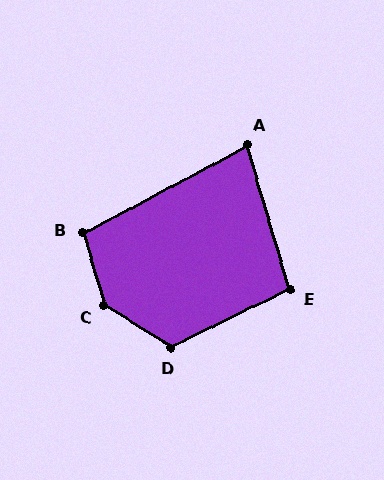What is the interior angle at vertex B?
Approximately 102 degrees (obtuse).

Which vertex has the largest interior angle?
C, at approximately 139 degrees.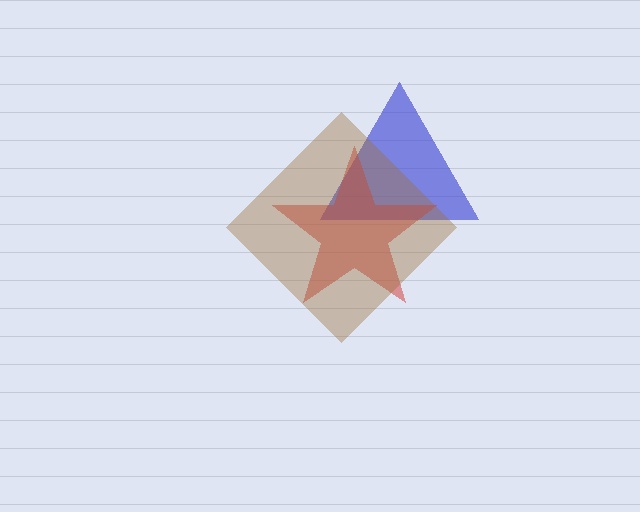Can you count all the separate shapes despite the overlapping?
Yes, there are 3 separate shapes.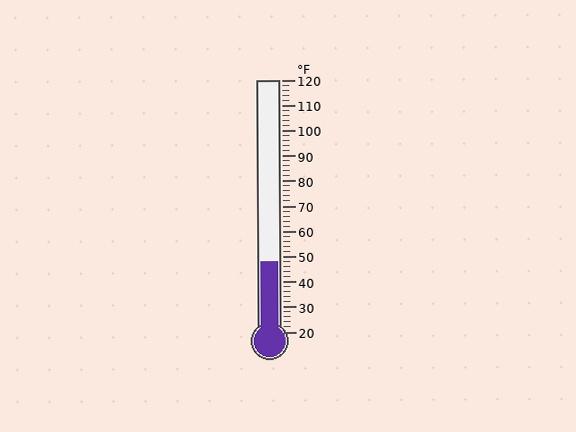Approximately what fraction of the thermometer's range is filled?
The thermometer is filled to approximately 30% of its range.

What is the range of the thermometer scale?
The thermometer scale ranges from 20°F to 120°F.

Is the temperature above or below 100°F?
The temperature is below 100°F.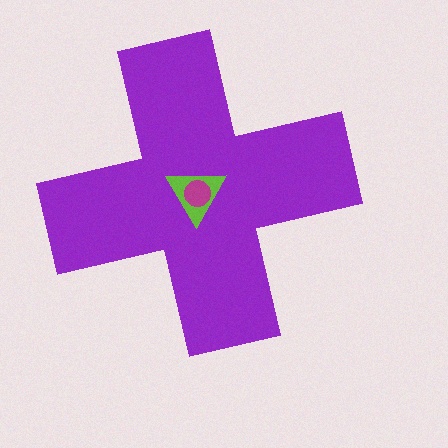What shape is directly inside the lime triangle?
The magenta circle.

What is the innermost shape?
The magenta circle.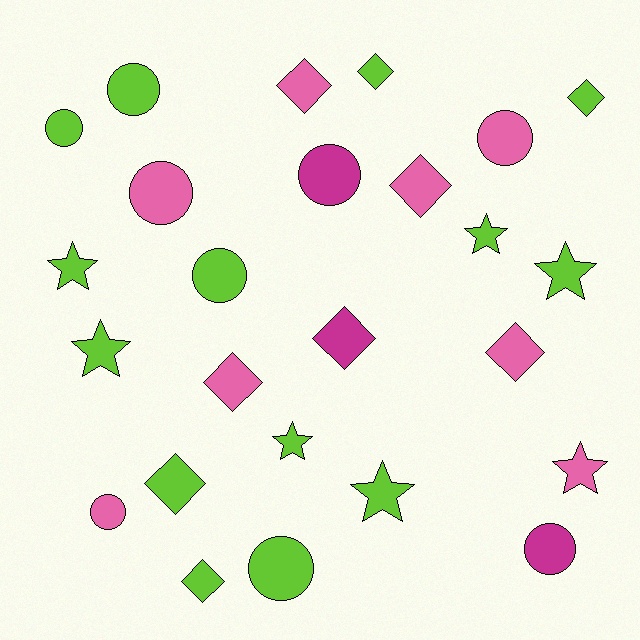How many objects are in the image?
There are 25 objects.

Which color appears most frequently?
Lime, with 14 objects.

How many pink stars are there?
There is 1 pink star.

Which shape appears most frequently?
Diamond, with 9 objects.